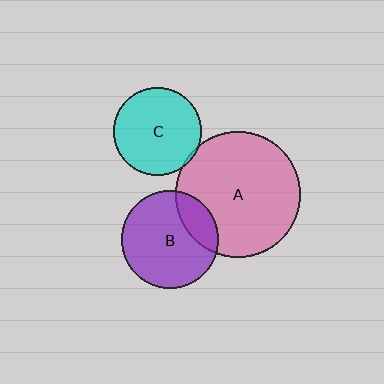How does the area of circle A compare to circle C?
Approximately 2.0 times.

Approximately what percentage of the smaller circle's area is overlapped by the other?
Approximately 5%.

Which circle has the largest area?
Circle A (pink).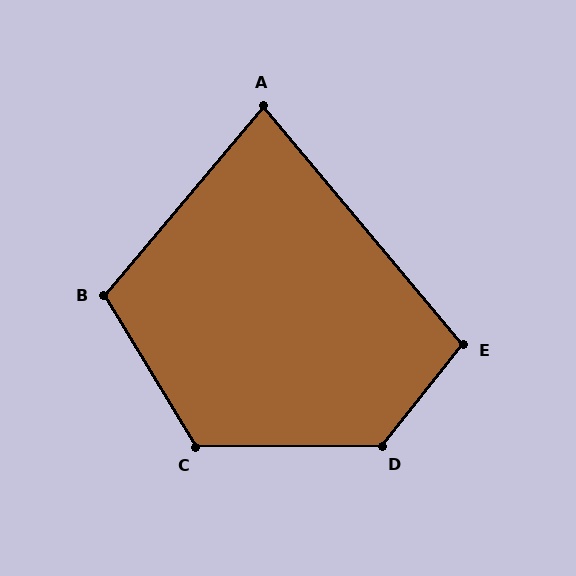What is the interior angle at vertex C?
Approximately 121 degrees (obtuse).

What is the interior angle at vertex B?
Approximately 109 degrees (obtuse).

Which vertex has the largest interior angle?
D, at approximately 129 degrees.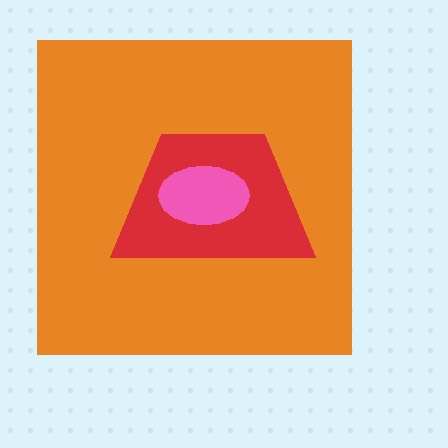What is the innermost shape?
The pink ellipse.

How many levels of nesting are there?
3.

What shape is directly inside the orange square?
The red trapezoid.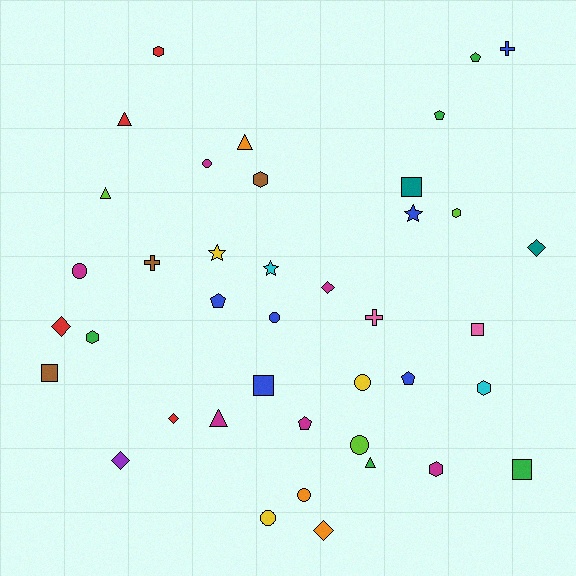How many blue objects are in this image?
There are 6 blue objects.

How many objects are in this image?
There are 40 objects.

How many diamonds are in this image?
There are 6 diamonds.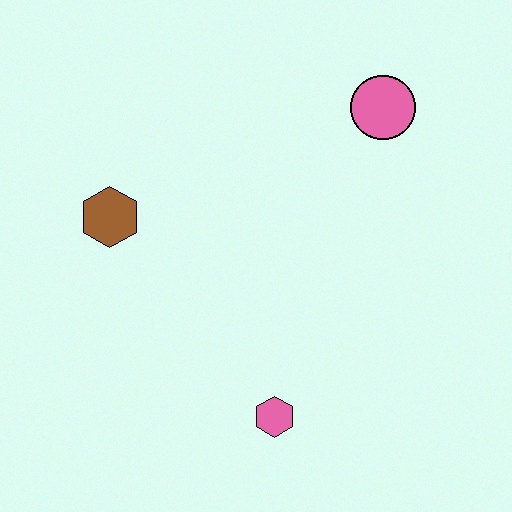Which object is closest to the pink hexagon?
The brown hexagon is closest to the pink hexagon.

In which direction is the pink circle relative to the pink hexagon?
The pink circle is above the pink hexagon.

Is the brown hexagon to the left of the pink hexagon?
Yes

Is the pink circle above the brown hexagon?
Yes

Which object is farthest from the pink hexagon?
The pink circle is farthest from the pink hexagon.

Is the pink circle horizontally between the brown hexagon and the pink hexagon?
No